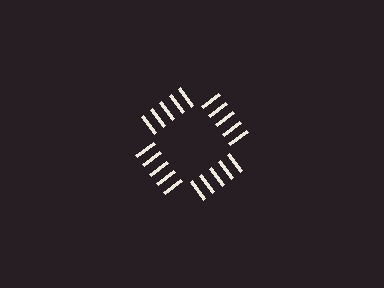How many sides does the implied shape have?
4 sides — the line-ends trace a square.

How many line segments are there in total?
20 — 5 along each of the 4 edges.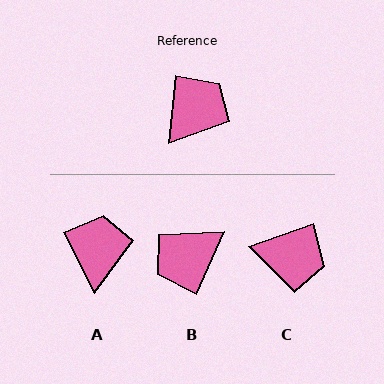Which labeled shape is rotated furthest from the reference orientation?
B, about 163 degrees away.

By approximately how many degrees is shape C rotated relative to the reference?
Approximately 65 degrees clockwise.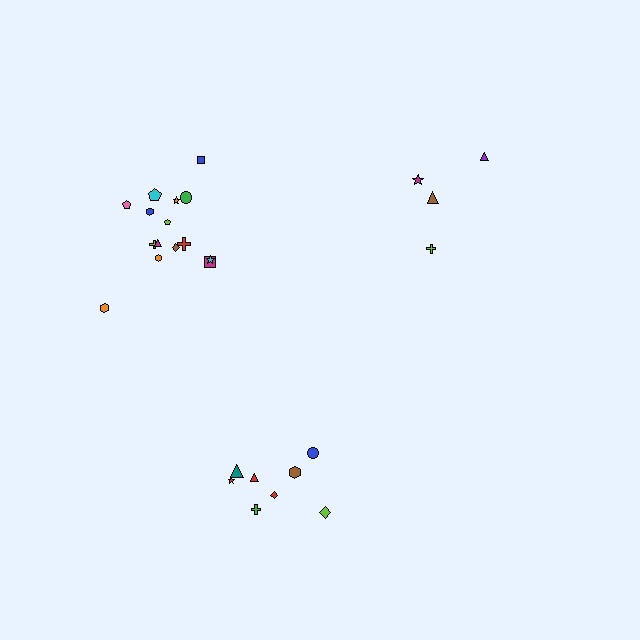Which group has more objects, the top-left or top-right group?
The top-left group.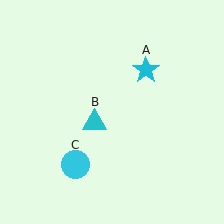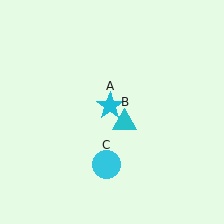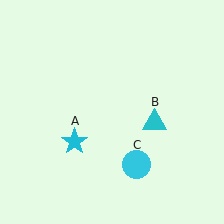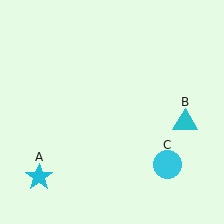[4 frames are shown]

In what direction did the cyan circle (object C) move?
The cyan circle (object C) moved right.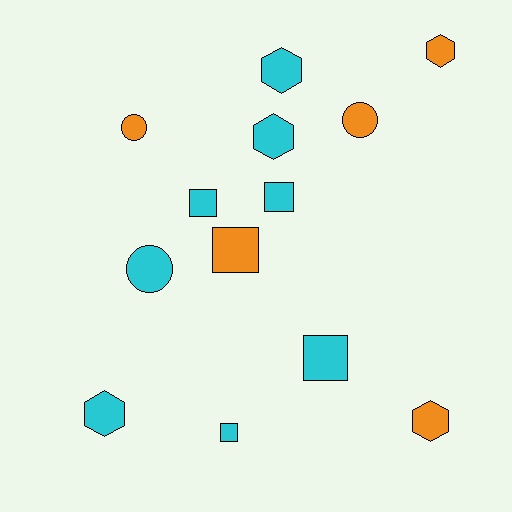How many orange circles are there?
There are 2 orange circles.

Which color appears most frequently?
Cyan, with 8 objects.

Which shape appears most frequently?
Square, with 5 objects.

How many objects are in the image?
There are 13 objects.